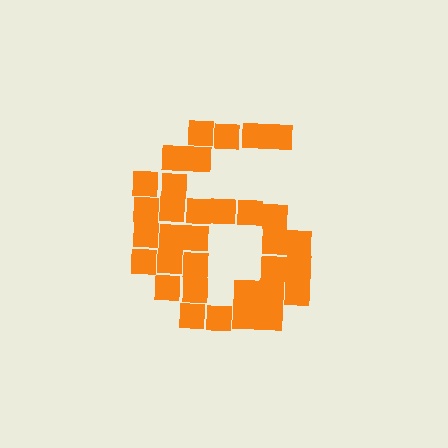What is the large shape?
The large shape is the digit 6.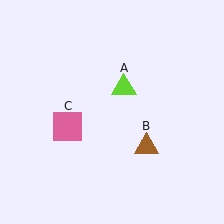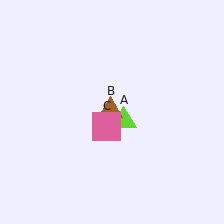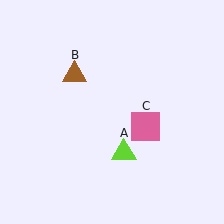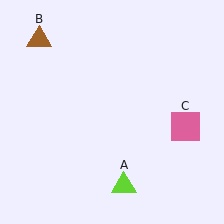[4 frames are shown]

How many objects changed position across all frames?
3 objects changed position: lime triangle (object A), brown triangle (object B), pink square (object C).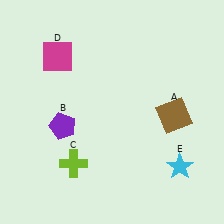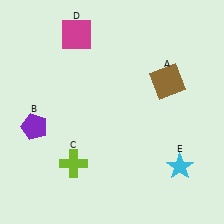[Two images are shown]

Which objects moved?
The objects that moved are: the brown square (A), the purple pentagon (B), the magenta square (D).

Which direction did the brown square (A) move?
The brown square (A) moved up.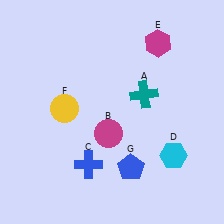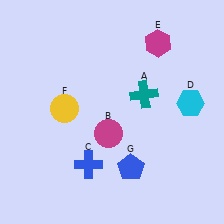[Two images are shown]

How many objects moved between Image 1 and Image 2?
1 object moved between the two images.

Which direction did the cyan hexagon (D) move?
The cyan hexagon (D) moved up.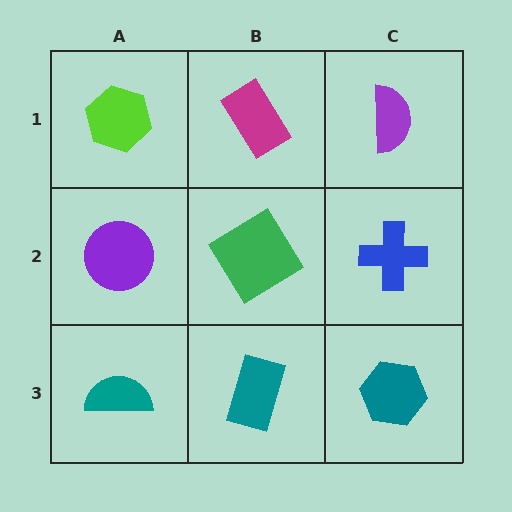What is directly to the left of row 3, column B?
A teal semicircle.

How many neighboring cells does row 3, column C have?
2.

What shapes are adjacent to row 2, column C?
A purple semicircle (row 1, column C), a teal hexagon (row 3, column C), a green diamond (row 2, column B).